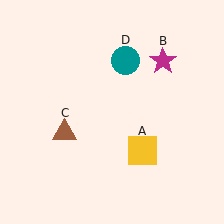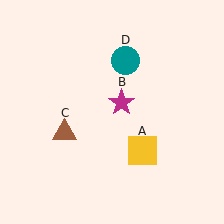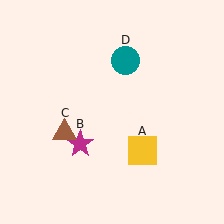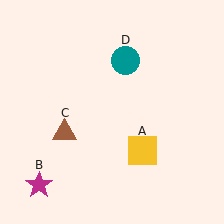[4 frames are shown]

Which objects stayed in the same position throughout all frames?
Yellow square (object A) and brown triangle (object C) and teal circle (object D) remained stationary.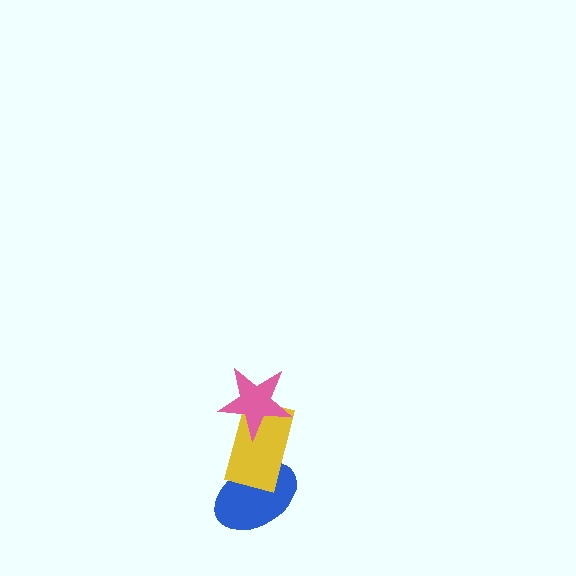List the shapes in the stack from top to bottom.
From top to bottom: the pink star, the yellow rectangle, the blue ellipse.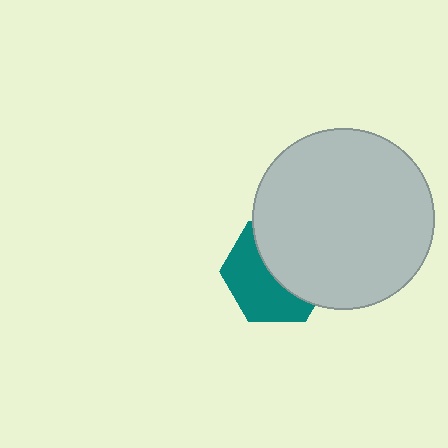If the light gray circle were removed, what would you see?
You would see the complete teal hexagon.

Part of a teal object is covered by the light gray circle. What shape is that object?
It is a hexagon.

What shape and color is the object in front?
The object in front is a light gray circle.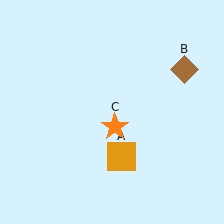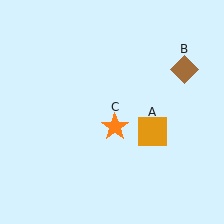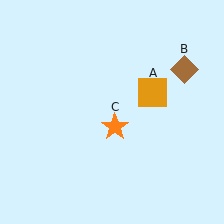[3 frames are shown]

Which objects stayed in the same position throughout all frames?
Brown diamond (object B) and orange star (object C) remained stationary.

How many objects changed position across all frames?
1 object changed position: orange square (object A).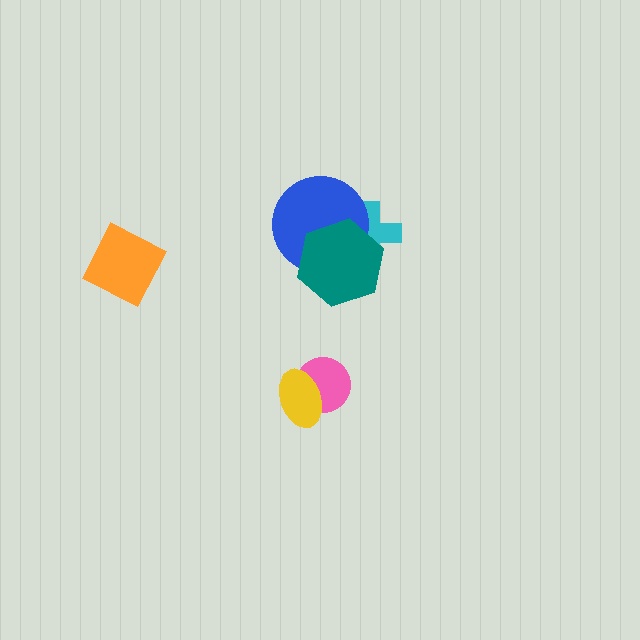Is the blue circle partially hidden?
Yes, it is partially covered by another shape.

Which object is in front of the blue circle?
The teal hexagon is in front of the blue circle.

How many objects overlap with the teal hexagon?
2 objects overlap with the teal hexagon.